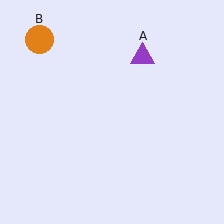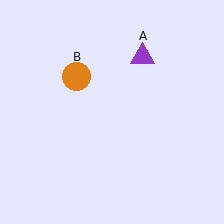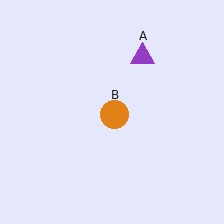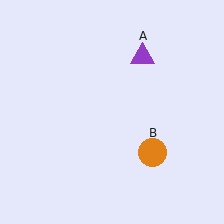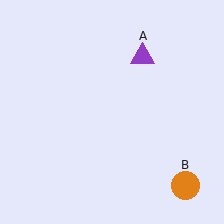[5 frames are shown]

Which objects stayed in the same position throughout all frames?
Purple triangle (object A) remained stationary.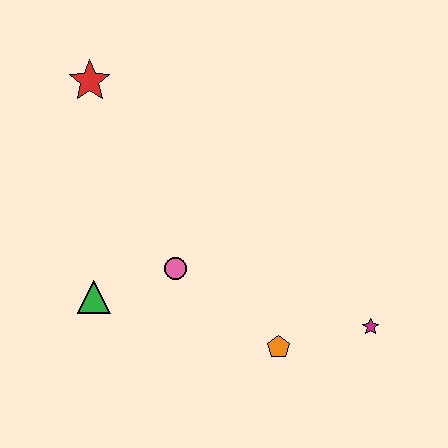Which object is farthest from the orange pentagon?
The red star is farthest from the orange pentagon.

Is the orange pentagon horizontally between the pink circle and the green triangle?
No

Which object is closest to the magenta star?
The orange pentagon is closest to the magenta star.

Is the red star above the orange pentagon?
Yes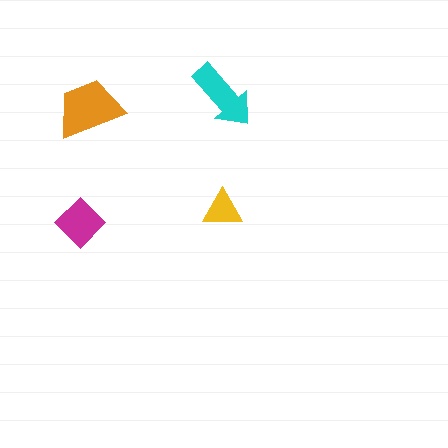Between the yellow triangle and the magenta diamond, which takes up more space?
The magenta diamond.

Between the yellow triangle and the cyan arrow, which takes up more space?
The cyan arrow.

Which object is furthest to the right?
The cyan arrow is rightmost.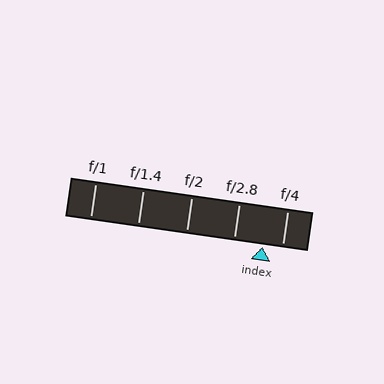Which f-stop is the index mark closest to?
The index mark is closest to f/4.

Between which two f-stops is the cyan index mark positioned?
The index mark is between f/2.8 and f/4.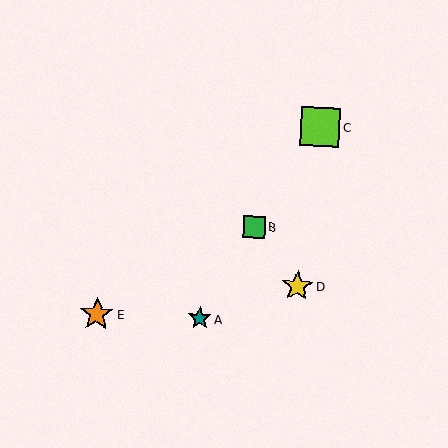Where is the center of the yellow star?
The center of the yellow star is at (297, 286).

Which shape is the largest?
The lime square (labeled C) is the largest.